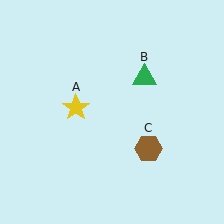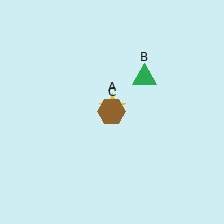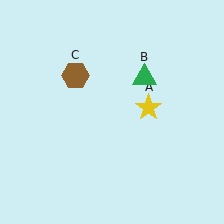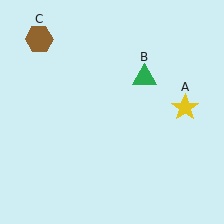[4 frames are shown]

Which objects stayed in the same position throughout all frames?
Green triangle (object B) remained stationary.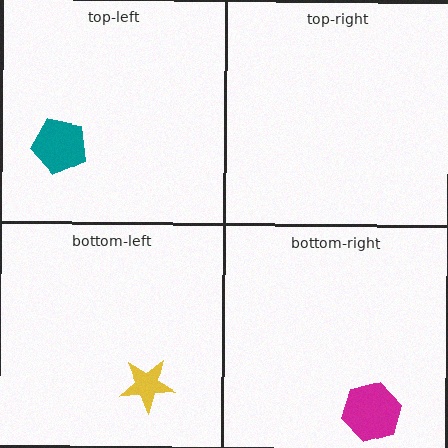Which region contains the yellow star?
The bottom-left region.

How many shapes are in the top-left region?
1.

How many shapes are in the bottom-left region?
1.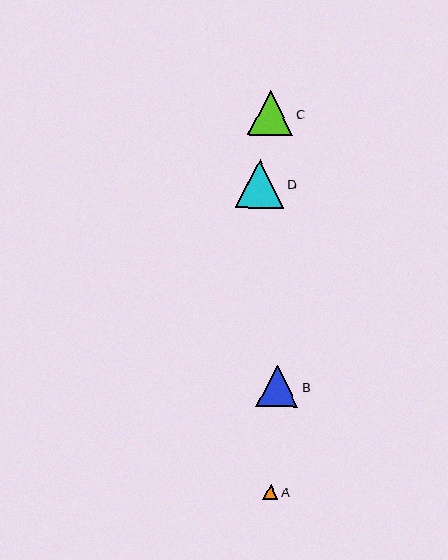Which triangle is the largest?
Triangle D is the largest with a size of approximately 49 pixels.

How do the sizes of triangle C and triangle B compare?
Triangle C and triangle B are approximately the same size.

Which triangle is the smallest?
Triangle A is the smallest with a size of approximately 15 pixels.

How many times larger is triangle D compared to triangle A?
Triangle D is approximately 3.2 times the size of triangle A.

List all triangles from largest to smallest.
From largest to smallest: D, C, B, A.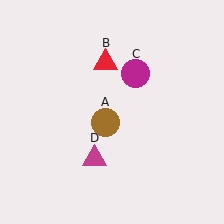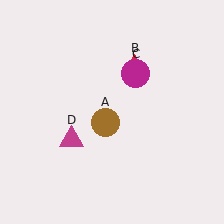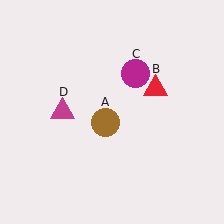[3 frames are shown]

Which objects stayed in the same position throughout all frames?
Brown circle (object A) and magenta circle (object C) remained stationary.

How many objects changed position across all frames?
2 objects changed position: red triangle (object B), magenta triangle (object D).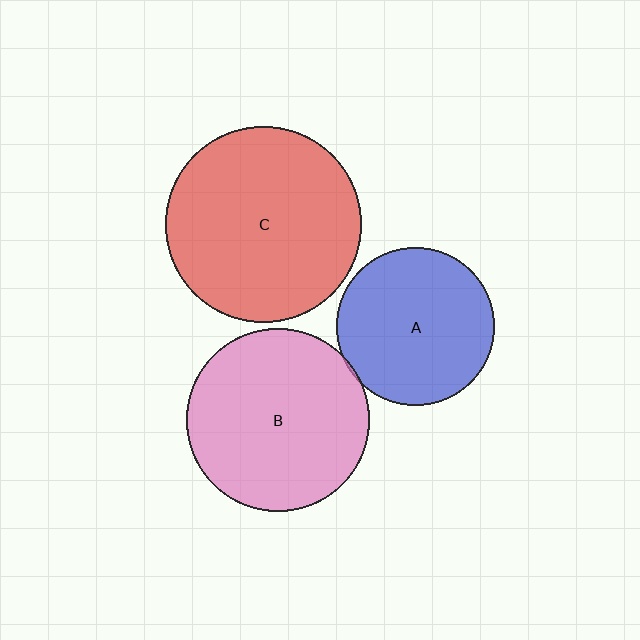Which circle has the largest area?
Circle C (red).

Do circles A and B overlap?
Yes.